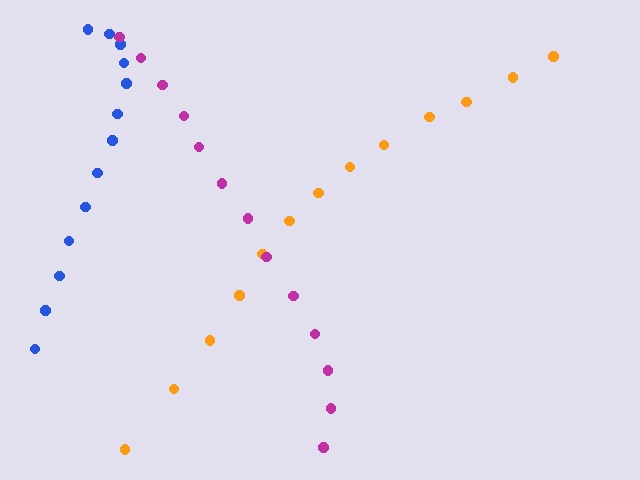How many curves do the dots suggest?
There are 3 distinct paths.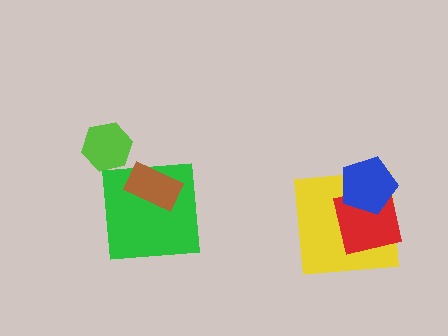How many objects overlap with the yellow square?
2 objects overlap with the yellow square.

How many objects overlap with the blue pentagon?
2 objects overlap with the blue pentagon.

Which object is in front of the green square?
The brown rectangle is in front of the green square.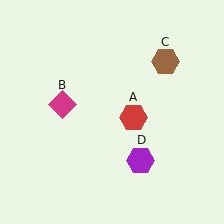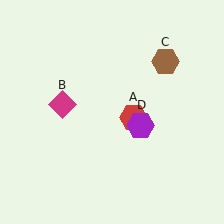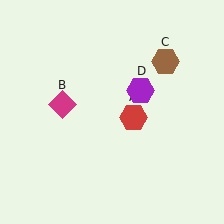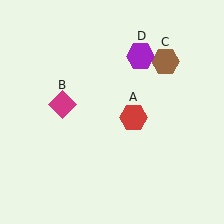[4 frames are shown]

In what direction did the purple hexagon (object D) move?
The purple hexagon (object D) moved up.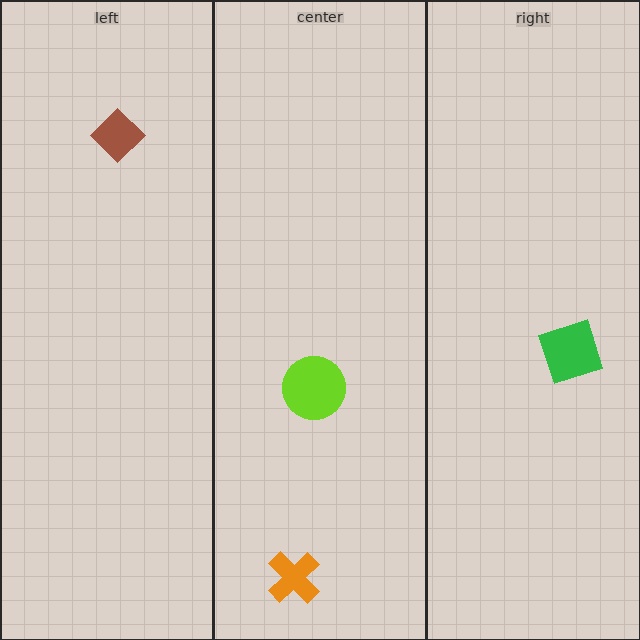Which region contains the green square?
The right region.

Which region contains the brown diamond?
The left region.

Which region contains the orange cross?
The center region.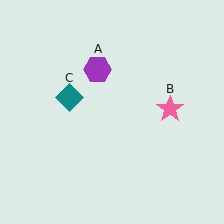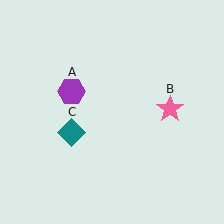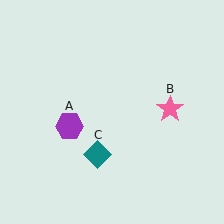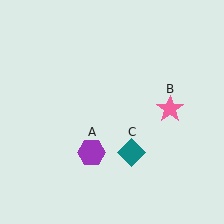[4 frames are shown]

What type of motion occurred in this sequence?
The purple hexagon (object A), teal diamond (object C) rotated counterclockwise around the center of the scene.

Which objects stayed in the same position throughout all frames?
Pink star (object B) remained stationary.